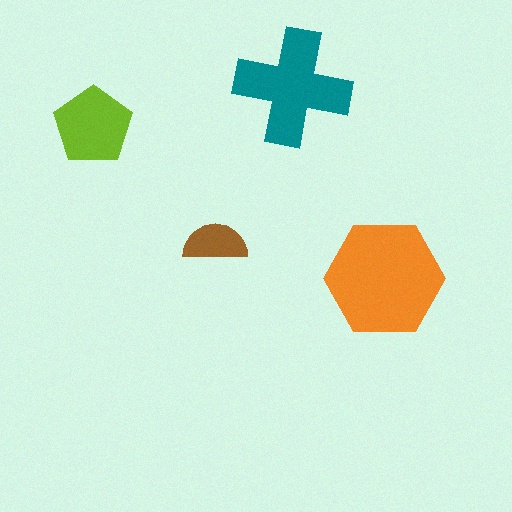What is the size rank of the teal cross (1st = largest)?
2nd.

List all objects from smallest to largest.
The brown semicircle, the lime pentagon, the teal cross, the orange hexagon.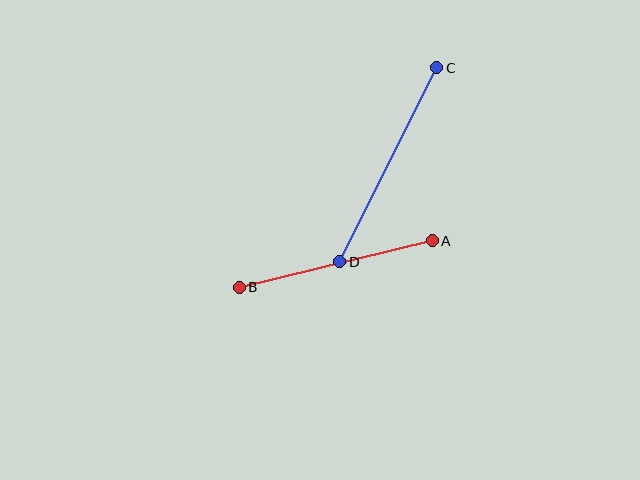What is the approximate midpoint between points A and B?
The midpoint is at approximately (336, 264) pixels.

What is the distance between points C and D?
The distance is approximately 217 pixels.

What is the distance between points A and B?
The distance is approximately 199 pixels.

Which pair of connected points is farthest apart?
Points C and D are farthest apart.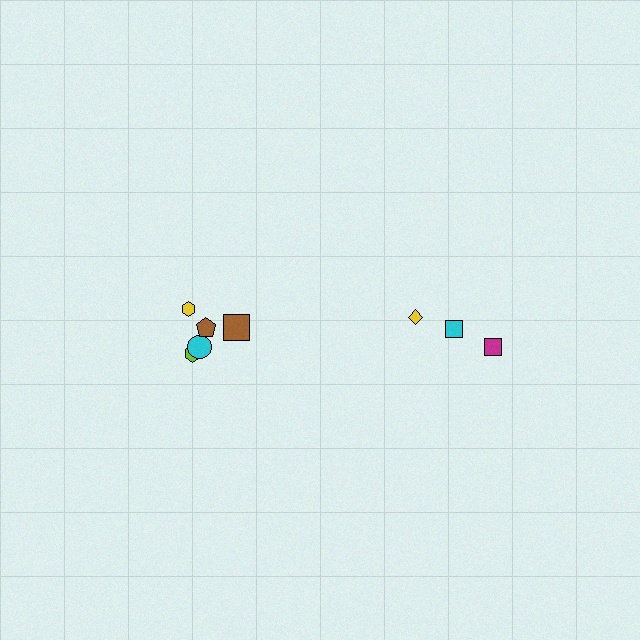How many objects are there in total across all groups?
There are 8 objects.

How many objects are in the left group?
There are 5 objects.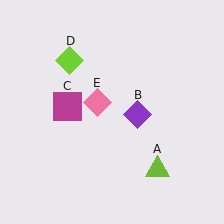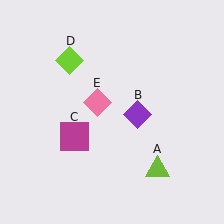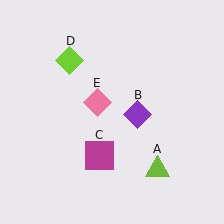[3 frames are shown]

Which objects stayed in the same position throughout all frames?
Lime triangle (object A) and purple diamond (object B) and lime diamond (object D) and pink diamond (object E) remained stationary.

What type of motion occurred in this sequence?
The magenta square (object C) rotated counterclockwise around the center of the scene.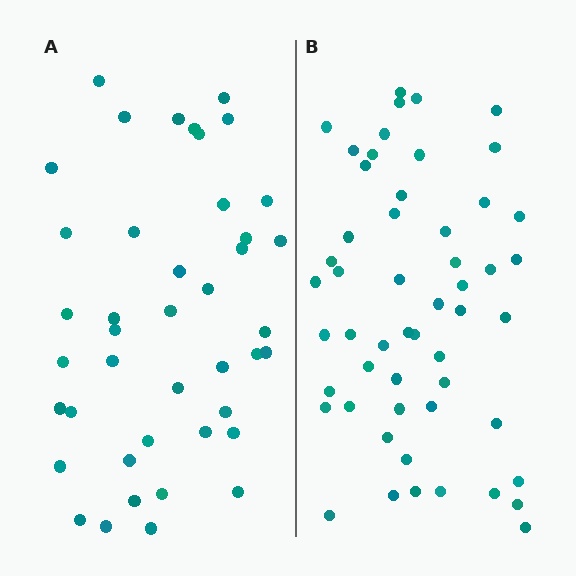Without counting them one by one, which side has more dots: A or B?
Region B (the right region) has more dots.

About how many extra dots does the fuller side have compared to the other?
Region B has roughly 12 or so more dots than region A.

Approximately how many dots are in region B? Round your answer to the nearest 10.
About 50 dots. (The exact count is 53, which rounds to 50.)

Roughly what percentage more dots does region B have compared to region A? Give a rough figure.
About 25% more.